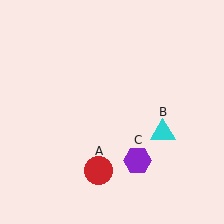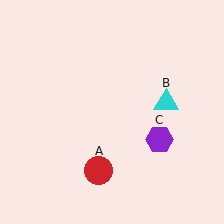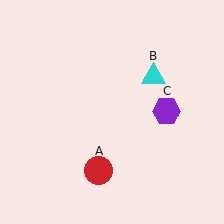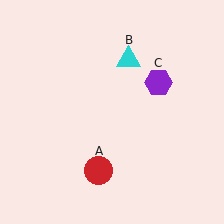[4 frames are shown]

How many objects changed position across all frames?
2 objects changed position: cyan triangle (object B), purple hexagon (object C).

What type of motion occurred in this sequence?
The cyan triangle (object B), purple hexagon (object C) rotated counterclockwise around the center of the scene.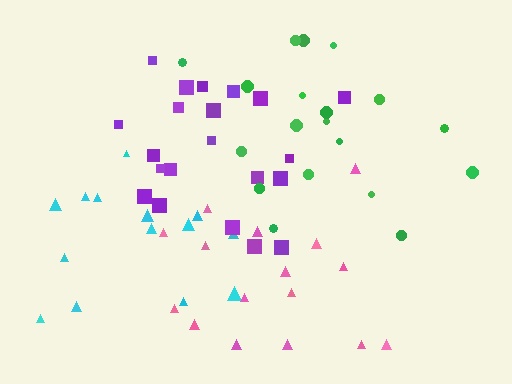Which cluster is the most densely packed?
Purple.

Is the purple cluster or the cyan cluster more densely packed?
Purple.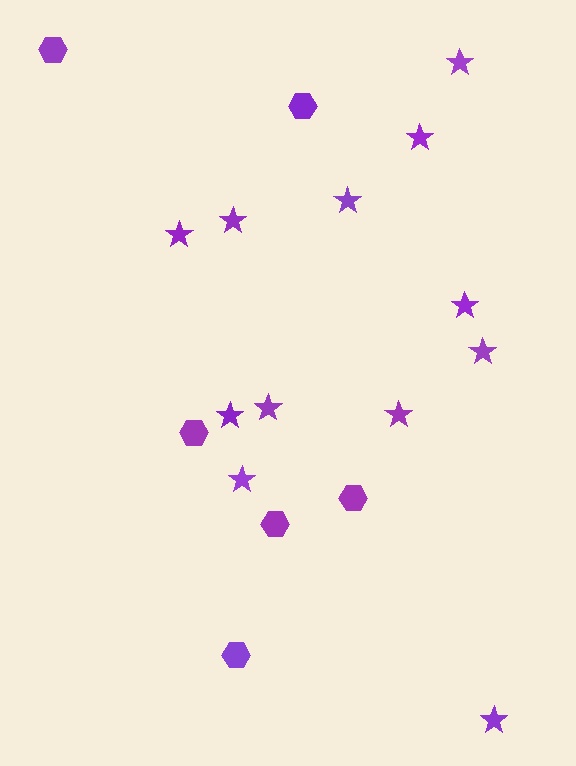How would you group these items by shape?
There are 2 groups: one group of hexagons (6) and one group of stars (12).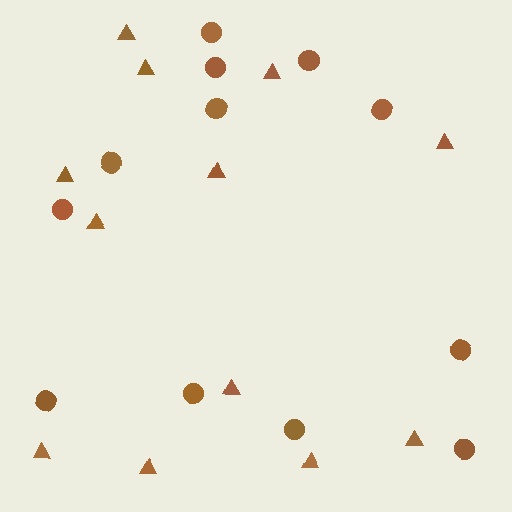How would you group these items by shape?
There are 2 groups: one group of triangles (12) and one group of circles (12).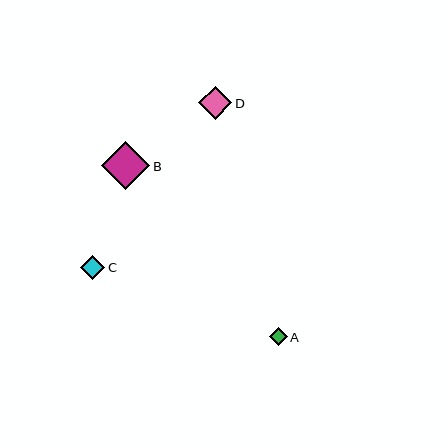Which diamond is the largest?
Diamond B is the largest with a size of approximately 48 pixels.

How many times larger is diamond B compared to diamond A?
Diamond B is approximately 2.6 times the size of diamond A.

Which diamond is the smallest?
Diamond A is the smallest with a size of approximately 18 pixels.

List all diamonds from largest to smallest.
From largest to smallest: B, D, C, A.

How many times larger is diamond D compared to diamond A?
Diamond D is approximately 1.8 times the size of diamond A.